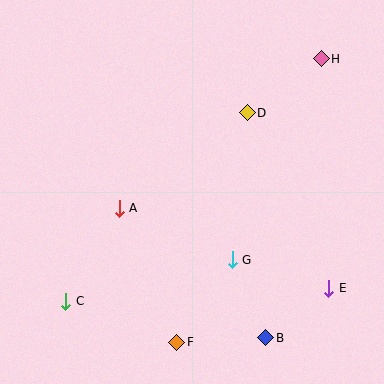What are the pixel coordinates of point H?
Point H is at (321, 59).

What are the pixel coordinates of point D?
Point D is at (247, 113).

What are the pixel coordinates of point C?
Point C is at (66, 301).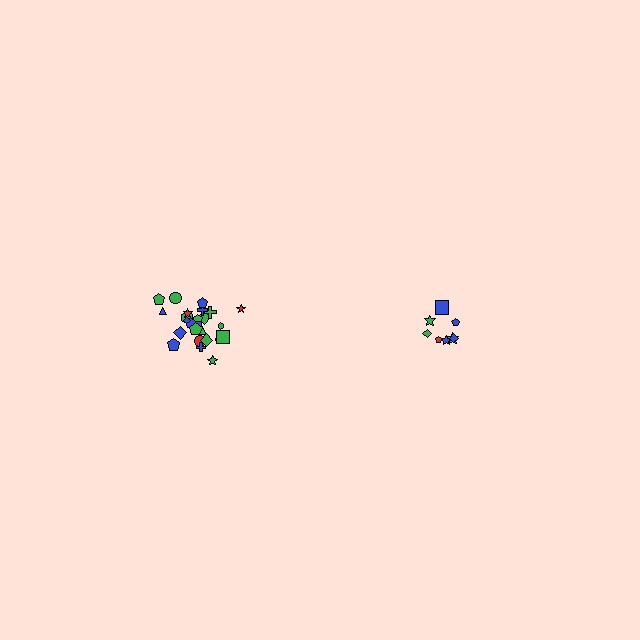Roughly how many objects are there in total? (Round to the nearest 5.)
Roughly 35 objects in total.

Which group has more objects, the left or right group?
The left group.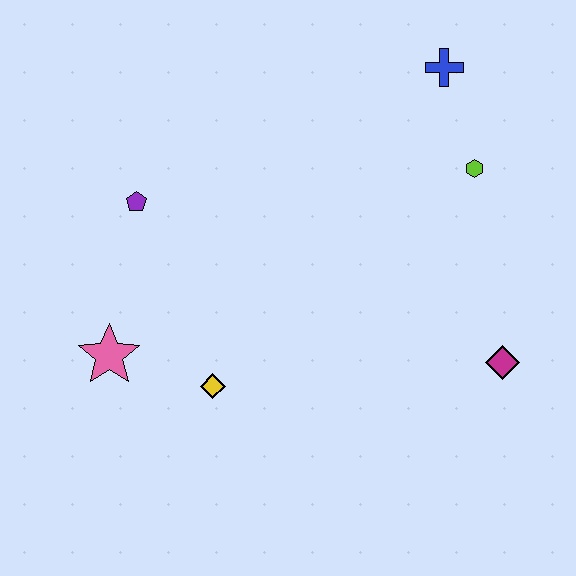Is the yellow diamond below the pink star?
Yes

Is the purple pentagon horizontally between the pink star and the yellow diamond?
Yes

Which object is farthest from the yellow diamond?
The blue cross is farthest from the yellow diamond.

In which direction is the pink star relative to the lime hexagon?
The pink star is to the left of the lime hexagon.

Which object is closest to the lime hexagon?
The blue cross is closest to the lime hexagon.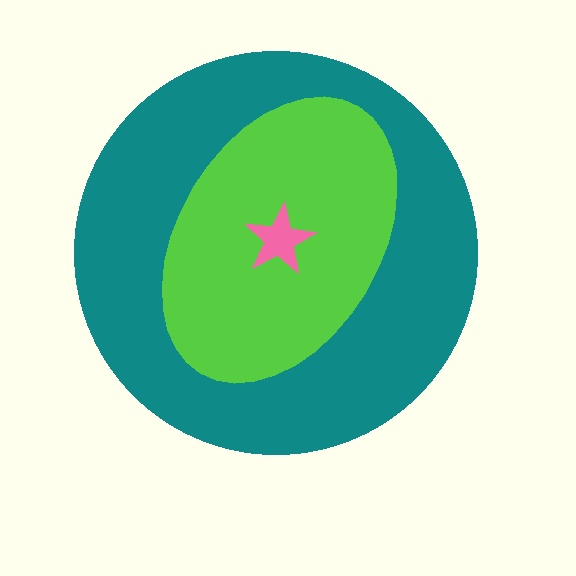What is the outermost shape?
The teal circle.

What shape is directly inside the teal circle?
The lime ellipse.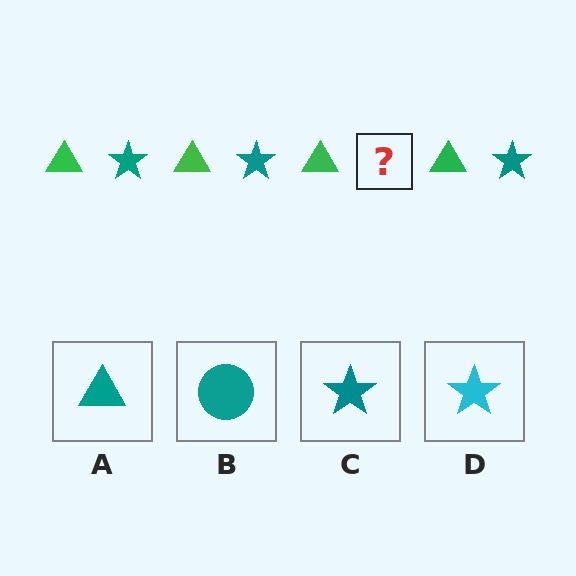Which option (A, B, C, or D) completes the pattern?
C.